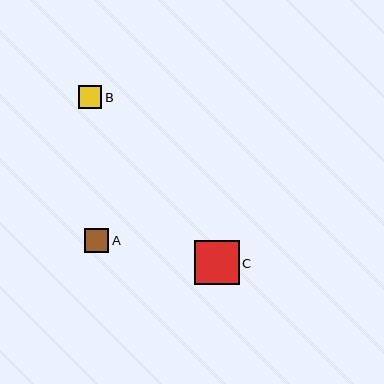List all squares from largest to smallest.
From largest to smallest: C, A, B.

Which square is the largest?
Square C is the largest with a size of approximately 44 pixels.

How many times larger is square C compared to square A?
Square C is approximately 1.8 times the size of square A.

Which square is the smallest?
Square B is the smallest with a size of approximately 23 pixels.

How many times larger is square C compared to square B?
Square C is approximately 1.9 times the size of square B.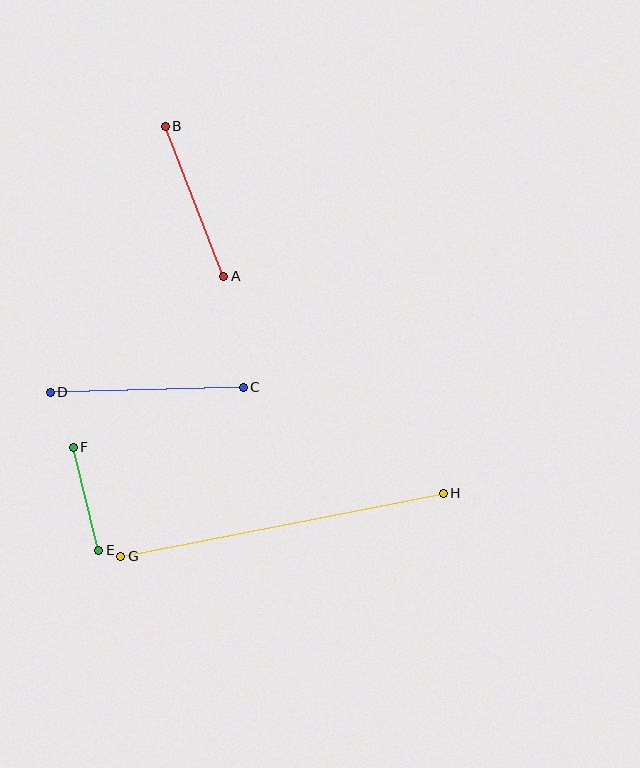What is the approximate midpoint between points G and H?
The midpoint is at approximately (282, 525) pixels.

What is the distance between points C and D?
The distance is approximately 193 pixels.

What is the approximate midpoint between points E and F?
The midpoint is at approximately (86, 499) pixels.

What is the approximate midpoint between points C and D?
The midpoint is at approximately (147, 390) pixels.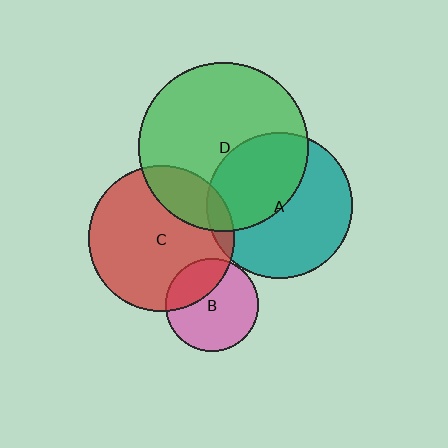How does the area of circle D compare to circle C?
Approximately 1.4 times.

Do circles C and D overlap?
Yes.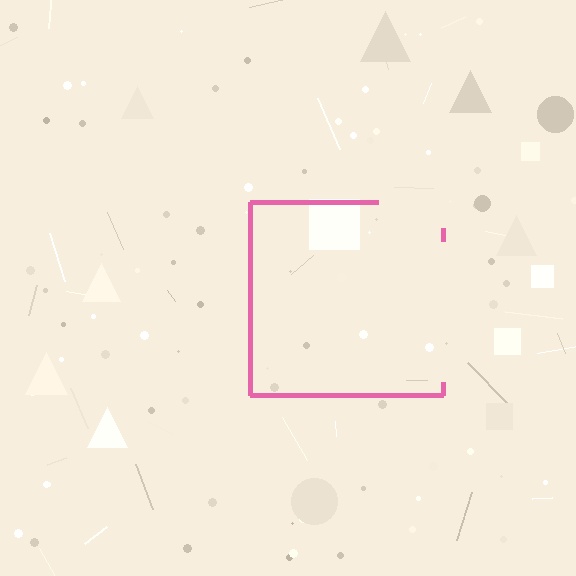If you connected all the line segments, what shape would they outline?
They would outline a square.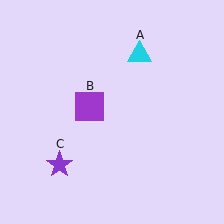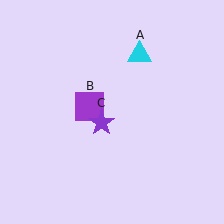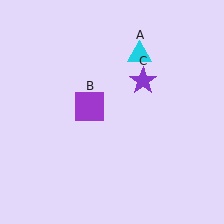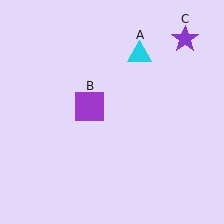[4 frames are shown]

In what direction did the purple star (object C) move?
The purple star (object C) moved up and to the right.